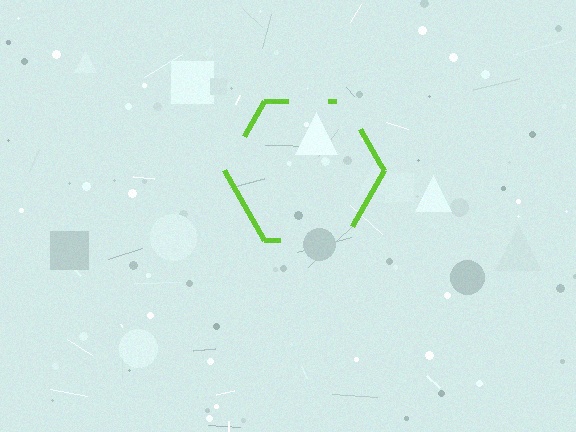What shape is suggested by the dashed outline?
The dashed outline suggests a hexagon.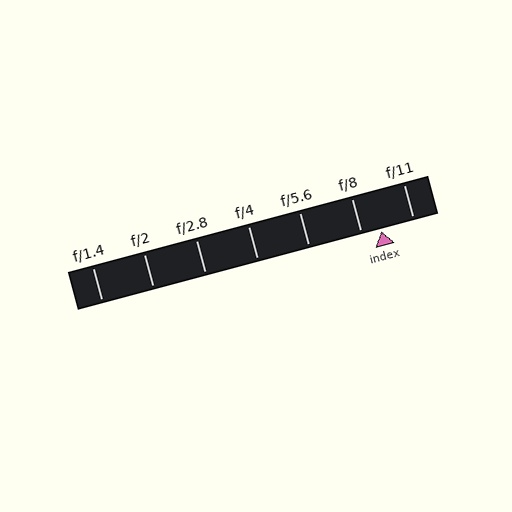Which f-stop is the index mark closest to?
The index mark is closest to f/8.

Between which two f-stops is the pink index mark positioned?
The index mark is between f/8 and f/11.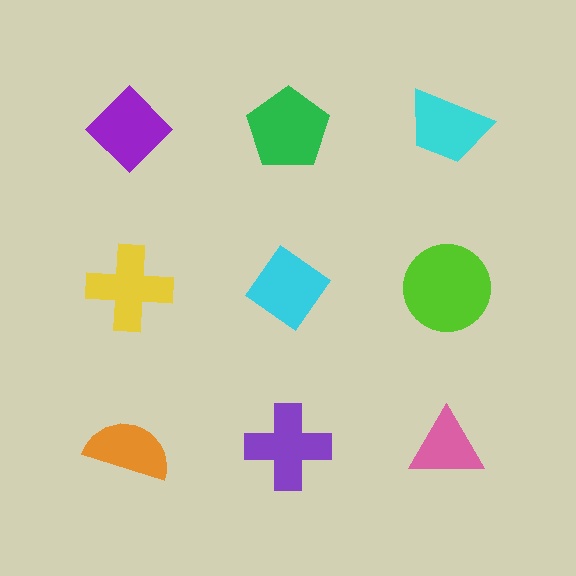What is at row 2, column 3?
A lime circle.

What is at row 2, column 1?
A yellow cross.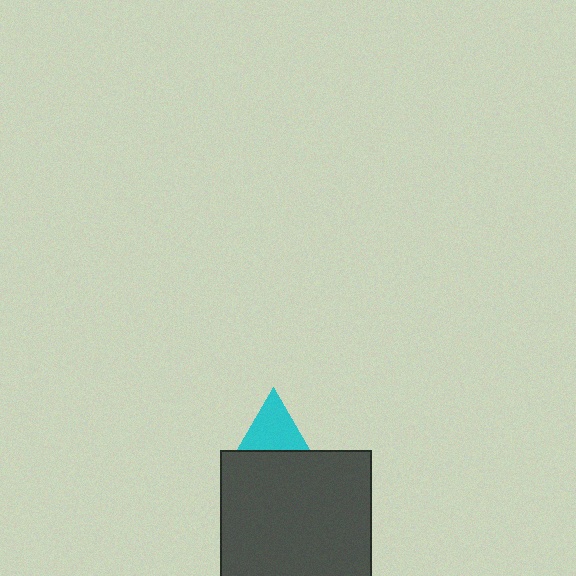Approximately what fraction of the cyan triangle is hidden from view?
Roughly 50% of the cyan triangle is hidden behind the dark gray square.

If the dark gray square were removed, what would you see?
You would see the complete cyan triangle.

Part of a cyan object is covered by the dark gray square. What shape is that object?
It is a triangle.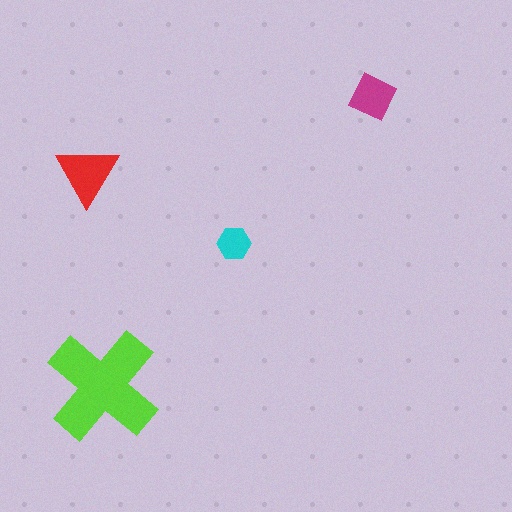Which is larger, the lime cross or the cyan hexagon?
The lime cross.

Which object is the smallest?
The cyan hexagon.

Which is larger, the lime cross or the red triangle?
The lime cross.